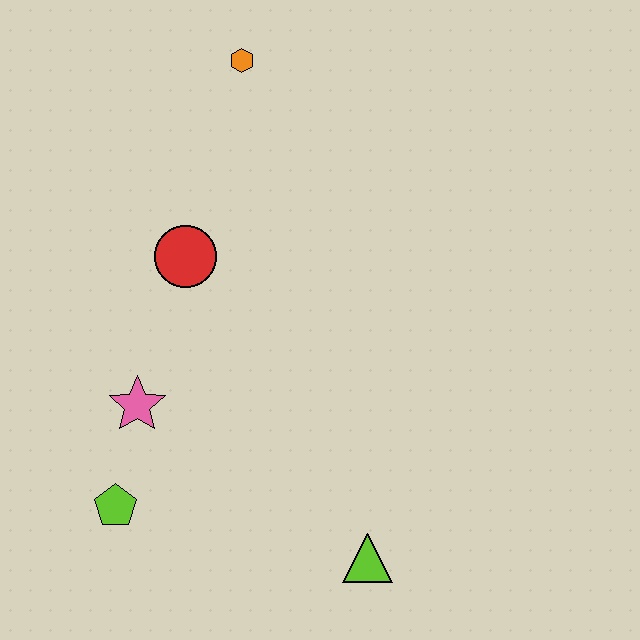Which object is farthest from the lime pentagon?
The orange hexagon is farthest from the lime pentagon.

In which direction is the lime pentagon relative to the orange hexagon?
The lime pentagon is below the orange hexagon.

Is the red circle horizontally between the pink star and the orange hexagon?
Yes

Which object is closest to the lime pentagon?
The pink star is closest to the lime pentagon.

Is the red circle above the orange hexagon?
No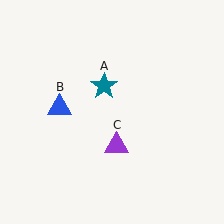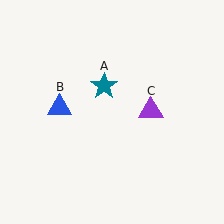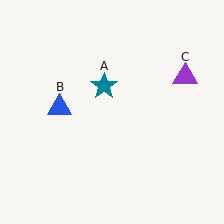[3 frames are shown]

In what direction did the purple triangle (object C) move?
The purple triangle (object C) moved up and to the right.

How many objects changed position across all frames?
1 object changed position: purple triangle (object C).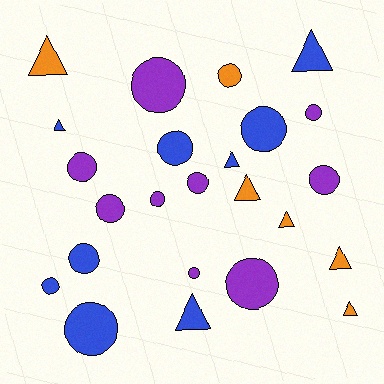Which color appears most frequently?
Purple, with 9 objects.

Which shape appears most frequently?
Circle, with 15 objects.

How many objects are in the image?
There are 24 objects.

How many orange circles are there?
There is 1 orange circle.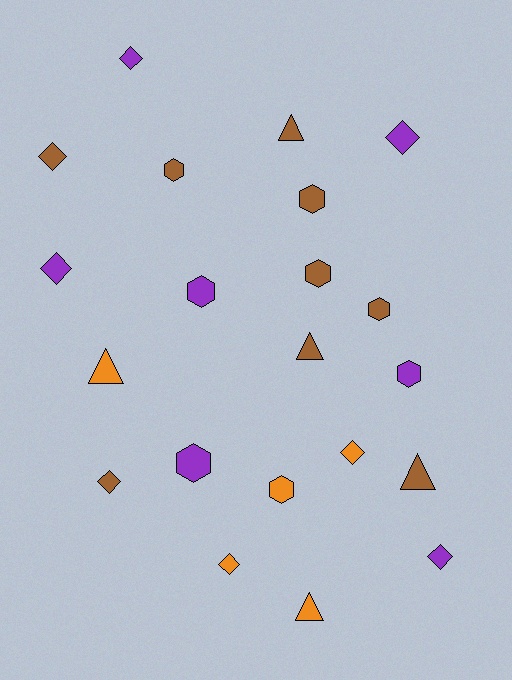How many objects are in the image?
There are 21 objects.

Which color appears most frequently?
Brown, with 9 objects.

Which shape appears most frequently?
Diamond, with 8 objects.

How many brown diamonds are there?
There are 2 brown diamonds.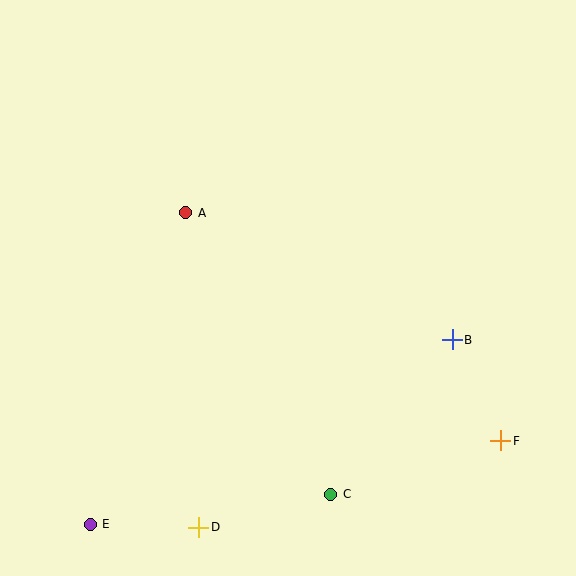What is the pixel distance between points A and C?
The distance between A and C is 317 pixels.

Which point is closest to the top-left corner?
Point A is closest to the top-left corner.